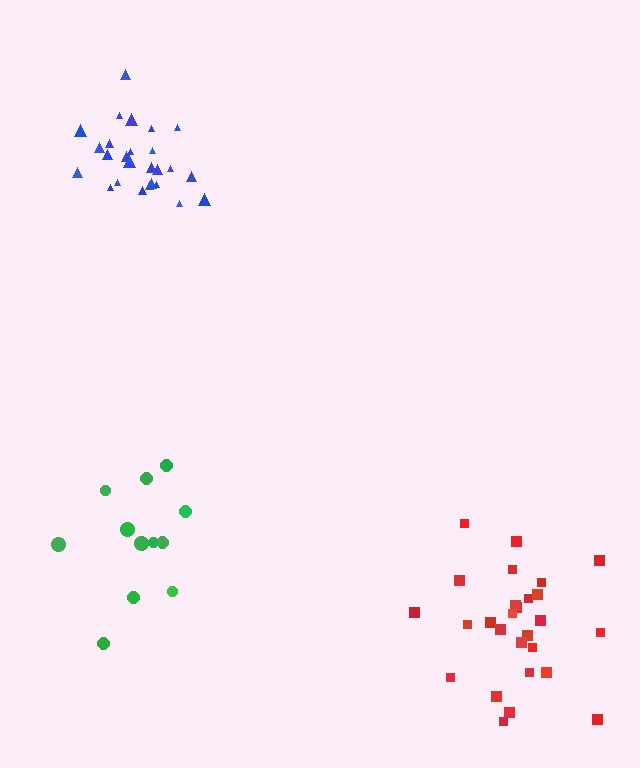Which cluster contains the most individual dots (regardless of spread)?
Red (27).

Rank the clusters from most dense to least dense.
blue, red, green.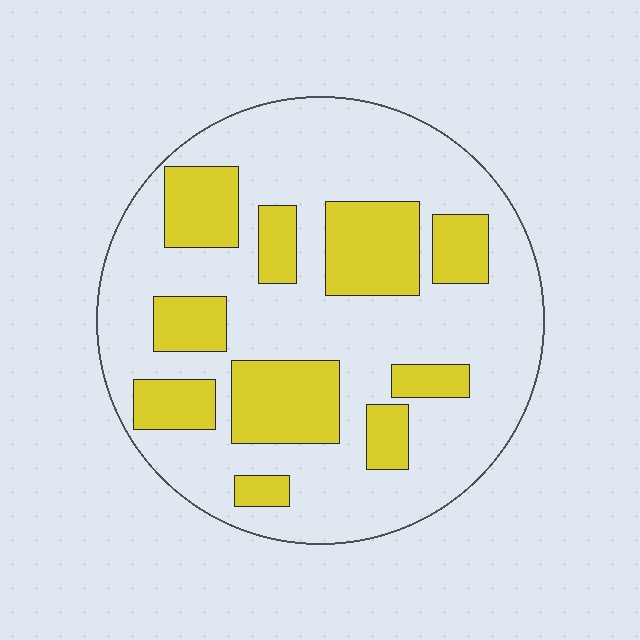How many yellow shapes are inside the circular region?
10.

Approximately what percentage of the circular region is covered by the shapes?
Approximately 30%.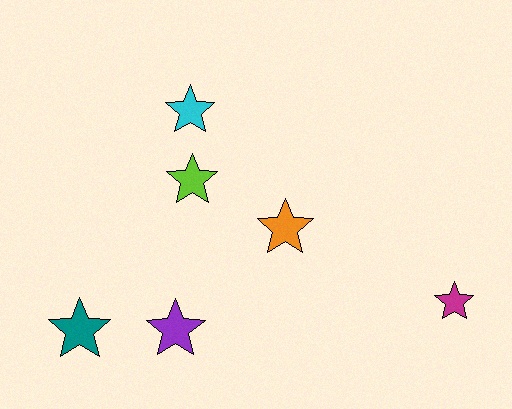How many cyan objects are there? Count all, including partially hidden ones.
There is 1 cyan object.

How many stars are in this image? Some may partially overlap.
There are 6 stars.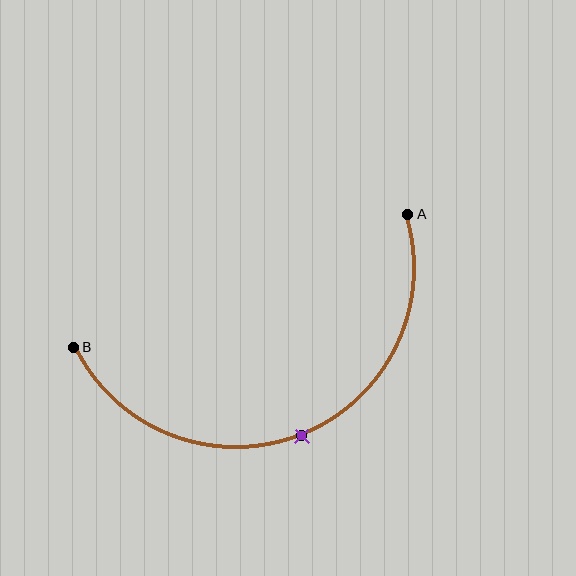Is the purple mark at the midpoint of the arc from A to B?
Yes. The purple mark lies on the arc at equal arc-length from both A and B — it is the arc midpoint.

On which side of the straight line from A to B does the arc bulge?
The arc bulges below the straight line connecting A and B.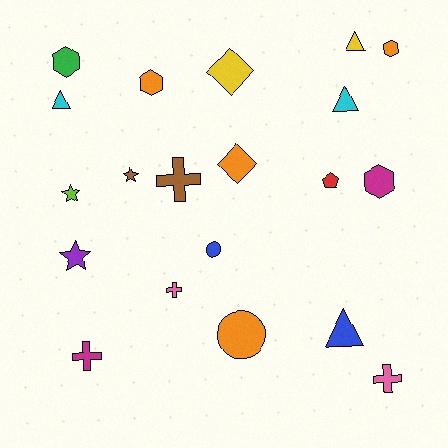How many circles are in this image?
There are 2 circles.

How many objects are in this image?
There are 20 objects.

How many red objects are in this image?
There is 1 red object.